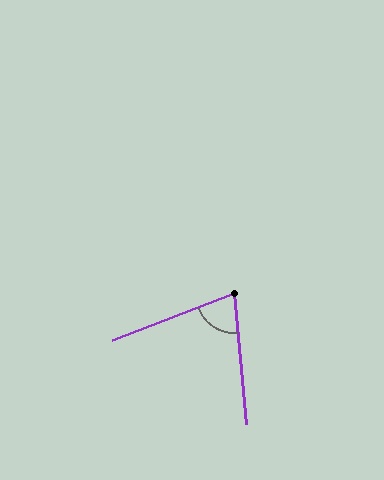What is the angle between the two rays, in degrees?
Approximately 74 degrees.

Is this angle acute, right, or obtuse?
It is acute.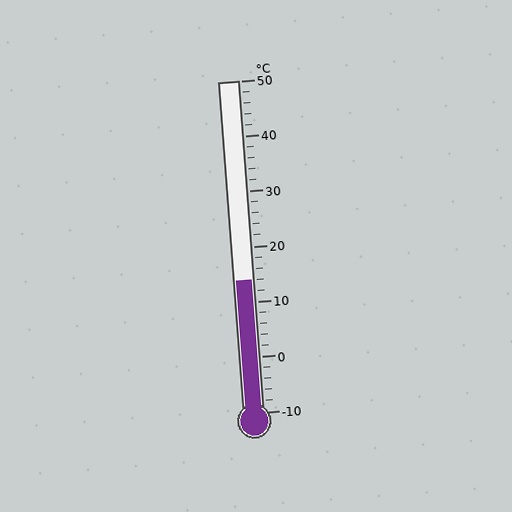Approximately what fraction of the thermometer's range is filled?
The thermometer is filled to approximately 40% of its range.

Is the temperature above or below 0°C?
The temperature is above 0°C.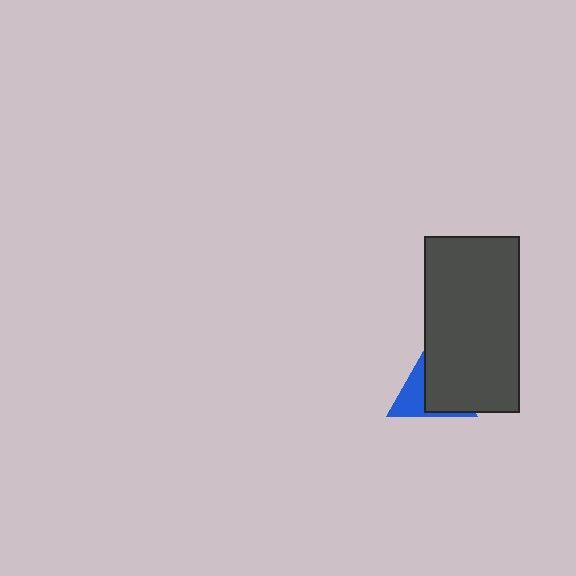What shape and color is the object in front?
The object in front is a dark gray rectangle.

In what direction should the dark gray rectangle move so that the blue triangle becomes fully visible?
The dark gray rectangle should move right. That is the shortest direction to clear the overlap and leave the blue triangle fully visible.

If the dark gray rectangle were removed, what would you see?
You would see the complete blue triangle.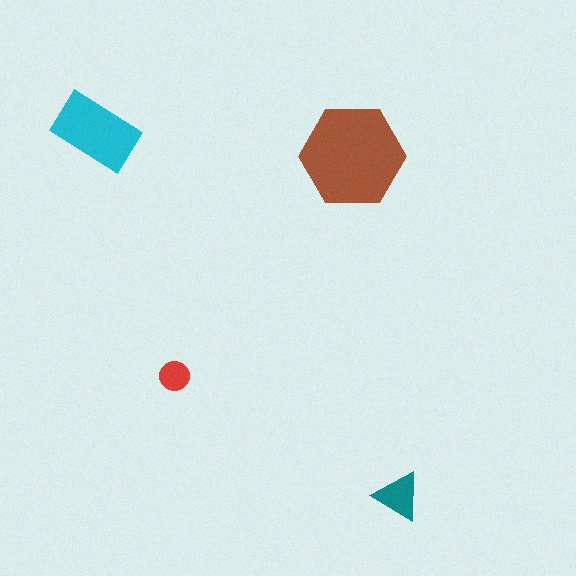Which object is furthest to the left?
The cyan rectangle is leftmost.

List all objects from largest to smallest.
The brown hexagon, the cyan rectangle, the teal triangle, the red circle.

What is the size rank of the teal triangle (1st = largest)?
3rd.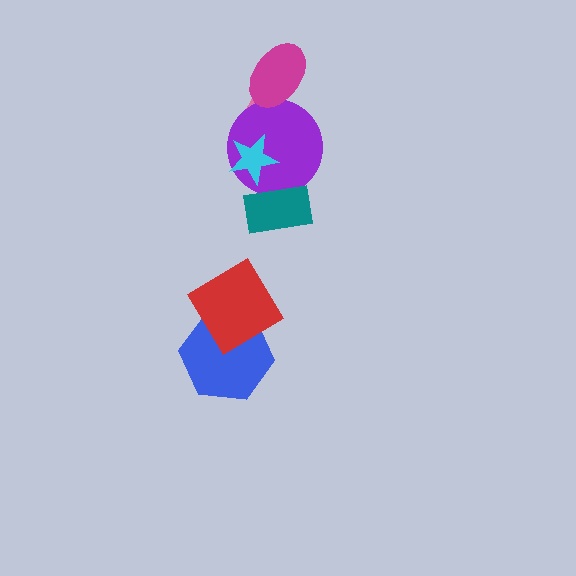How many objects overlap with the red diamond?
1 object overlaps with the red diamond.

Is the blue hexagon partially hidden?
Yes, it is partially covered by another shape.